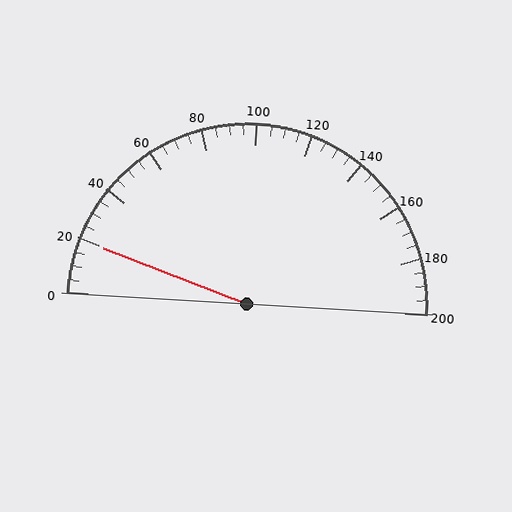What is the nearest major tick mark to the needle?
The nearest major tick mark is 20.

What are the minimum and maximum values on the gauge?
The gauge ranges from 0 to 200.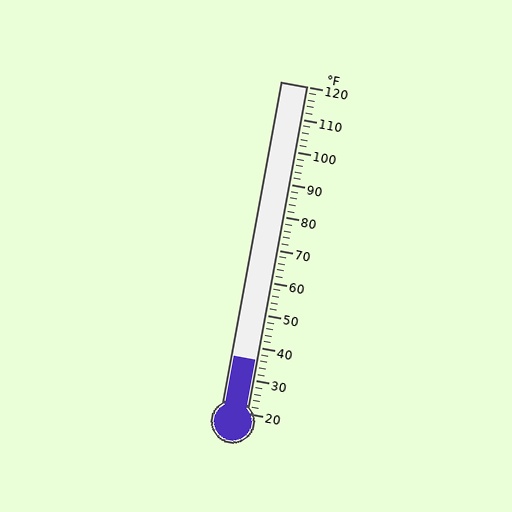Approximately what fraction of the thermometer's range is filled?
The thermometer is filled to approximately 15% of its range.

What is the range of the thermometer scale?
The thermometer scale ranges from 20°F to 120°F.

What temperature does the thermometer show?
The thermometer shows approximately 36°F.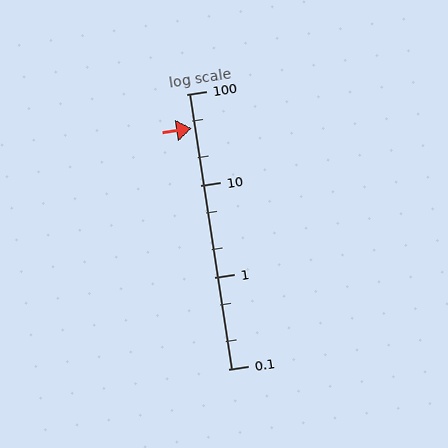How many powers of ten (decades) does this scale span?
The scale spans 3 decades, from 0.1 to 100.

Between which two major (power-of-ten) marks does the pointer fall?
The pointer is between 10 and 100.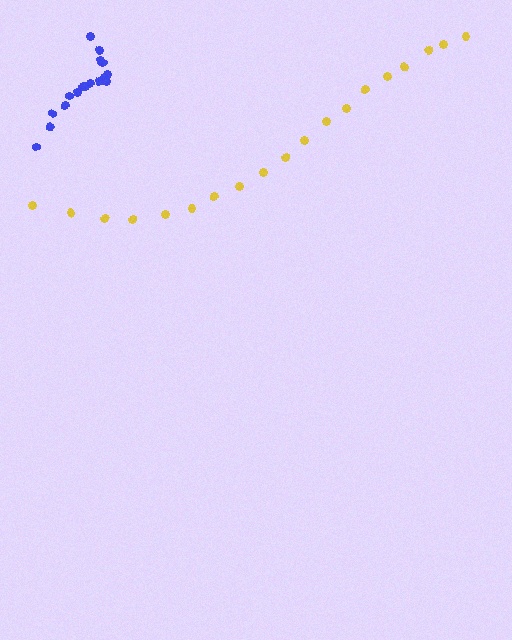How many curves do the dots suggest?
There are 2 distinct paths.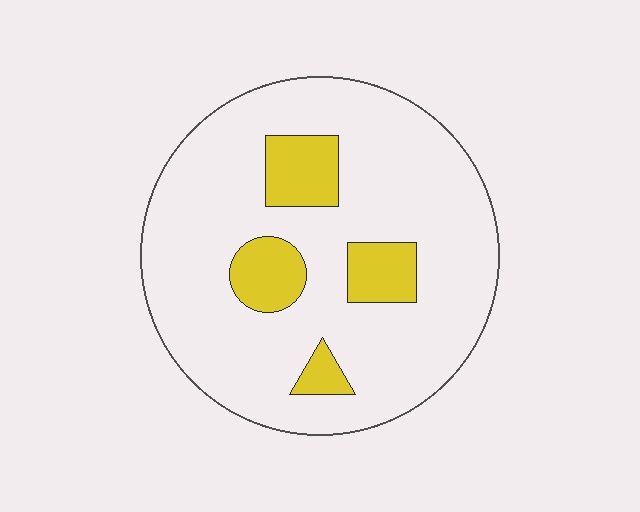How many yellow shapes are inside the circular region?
4.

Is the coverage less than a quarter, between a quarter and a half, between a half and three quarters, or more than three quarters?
Less than a quarter.